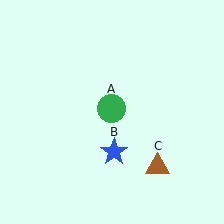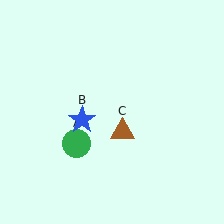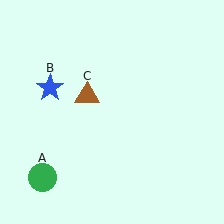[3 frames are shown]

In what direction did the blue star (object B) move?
The blue star (object B) moved up and to the left.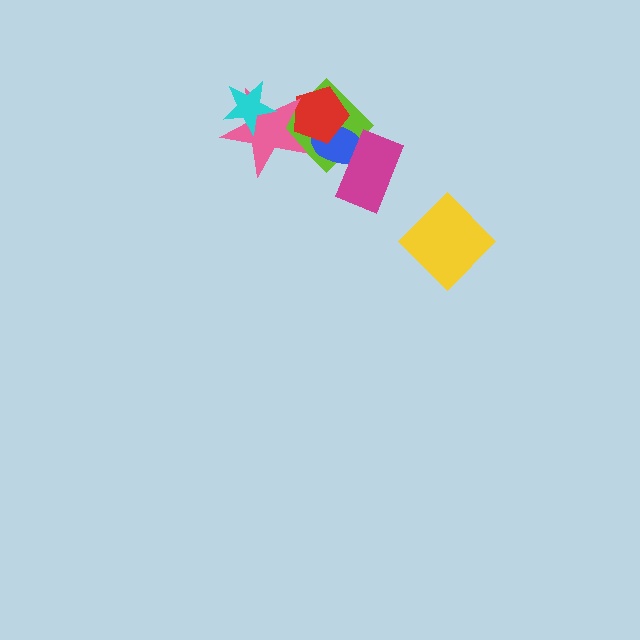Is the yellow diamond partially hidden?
No, no other shape covers it.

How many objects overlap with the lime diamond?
4 objects overlap with the lime diamond.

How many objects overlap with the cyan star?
1 object overlaps with the cyan star.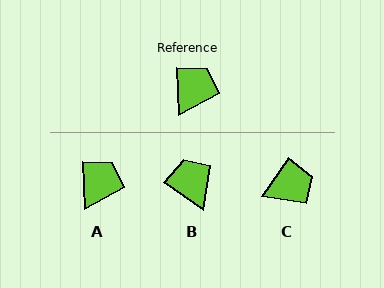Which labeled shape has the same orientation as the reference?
A.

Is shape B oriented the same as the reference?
No, it is off by about 52 degrees.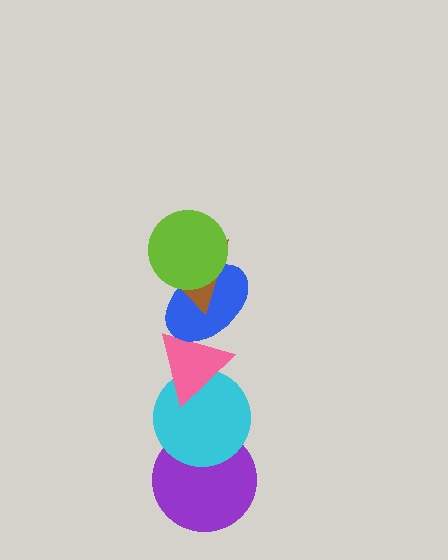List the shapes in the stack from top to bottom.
From top to bottom: the lime circle, the brown triangle, the blue ellipse, the pink triangle, the cyan circle, the purple circle.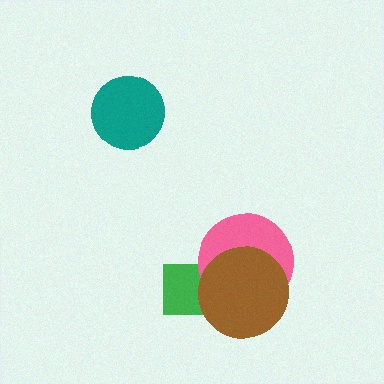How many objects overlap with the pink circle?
2 objects overlap with the pink circle.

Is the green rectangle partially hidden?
Yes, it is partially covered by another shape.